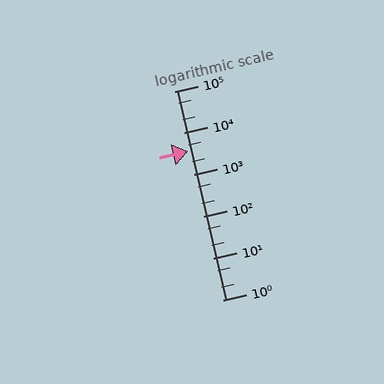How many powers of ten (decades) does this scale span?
The scale spans 5 decades, from 1 to 100000.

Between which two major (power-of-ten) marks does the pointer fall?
The pointer is between 1000 and 10000.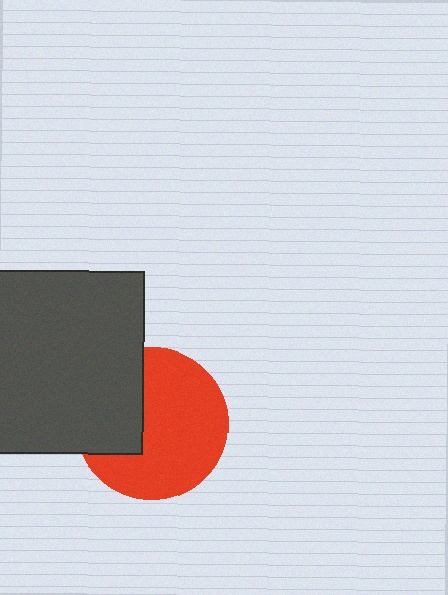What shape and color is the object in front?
The object in front is a dark gray square.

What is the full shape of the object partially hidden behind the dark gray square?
The partially hidden object is a red circle.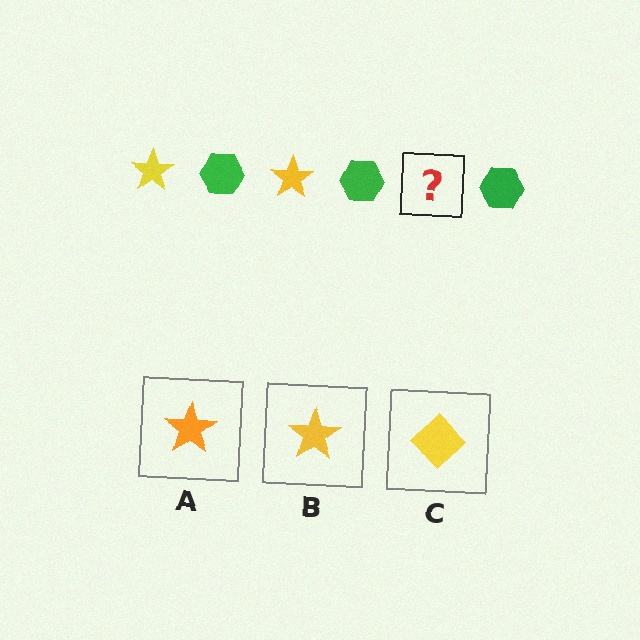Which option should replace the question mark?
Option B.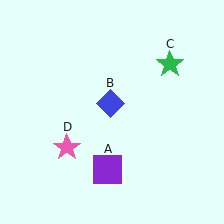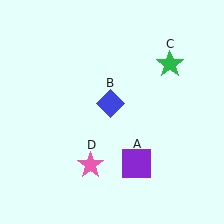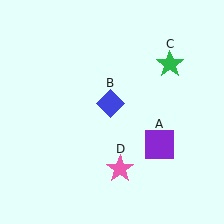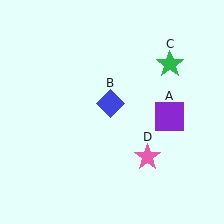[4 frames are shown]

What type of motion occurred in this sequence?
The purple square (object A), pink star (object D) rotated counterclockwise around the center of the scene.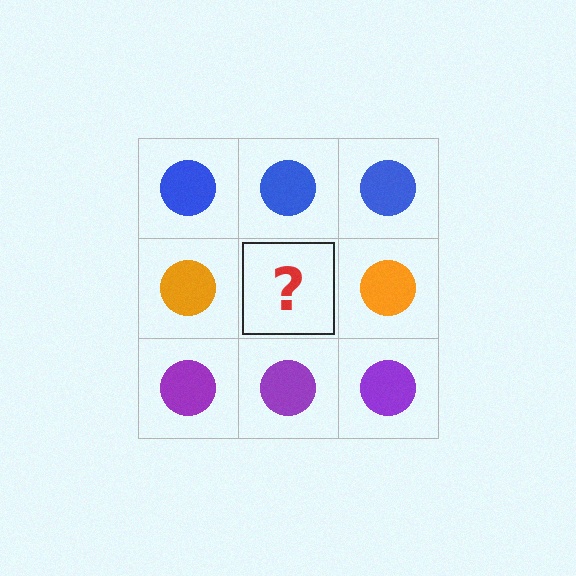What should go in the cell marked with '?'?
The missing cell should contain an orange circle.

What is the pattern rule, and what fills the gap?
The rule is that each row has a consistent color. The gap should be filled with an orange circle.